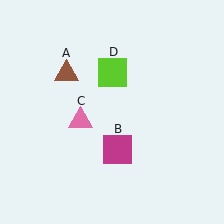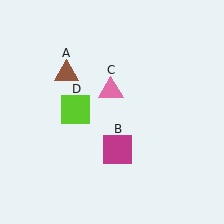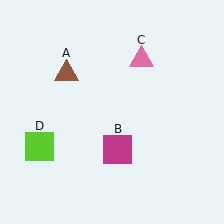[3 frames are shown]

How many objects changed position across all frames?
2 objects changed position: pink triangle (object C), lime square (object D).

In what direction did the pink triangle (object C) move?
The pink triangle (object C) moved up and to the right.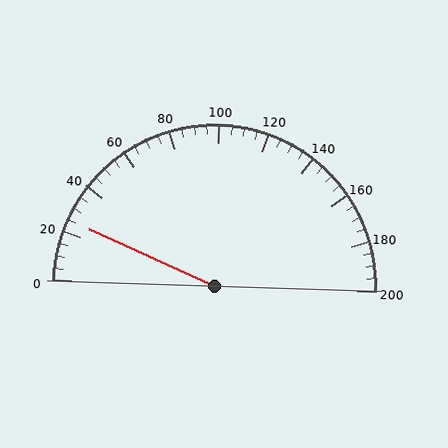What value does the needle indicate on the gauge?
The needle indicates approximately 25.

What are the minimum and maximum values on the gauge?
The gauge ranges from 0 to 200.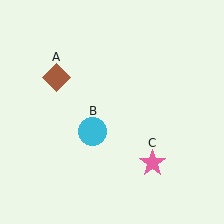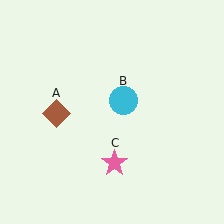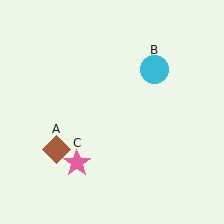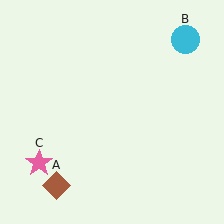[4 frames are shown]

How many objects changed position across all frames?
3 objects changed position: brown diamond (object A), cyan circle (object B), pink star (object C).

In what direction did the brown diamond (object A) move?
The brown diamond (object A) moved down.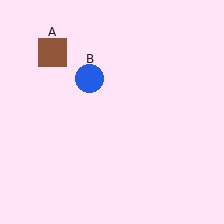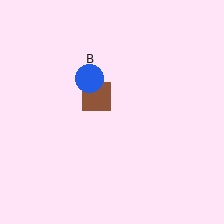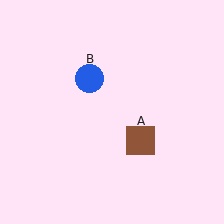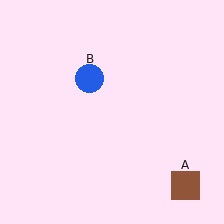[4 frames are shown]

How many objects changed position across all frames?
1 object changed position: brown square (object A).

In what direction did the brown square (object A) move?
The brown square (object A) moved down and to the right.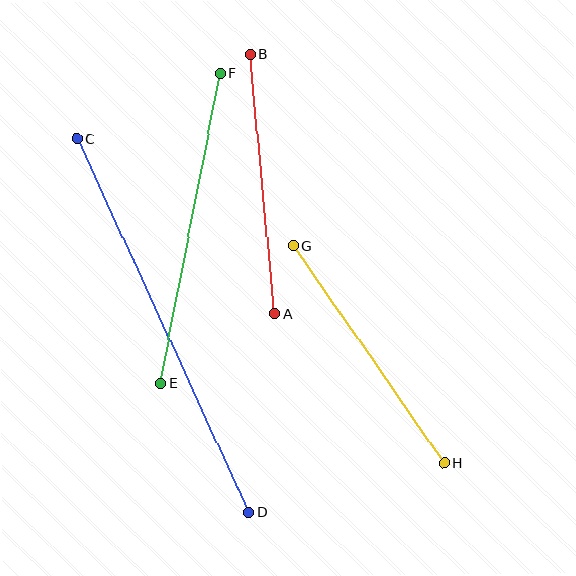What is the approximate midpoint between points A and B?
The midpoint is at approximately (262, 184) pixels.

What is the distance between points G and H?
The distance is approximately 265 pixels.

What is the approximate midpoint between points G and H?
The midpoint is at approximately (369, 354) pixels.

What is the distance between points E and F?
The distance is approximately 316 pixels.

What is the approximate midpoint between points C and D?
The midpoint is at approximately (163, 326) pixels.